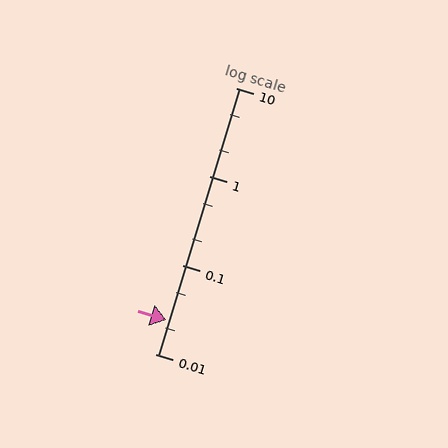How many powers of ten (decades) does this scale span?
The scale spans 3 decades, from 0.01 to 10.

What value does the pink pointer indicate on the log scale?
The pointer indicates approximately 0.024.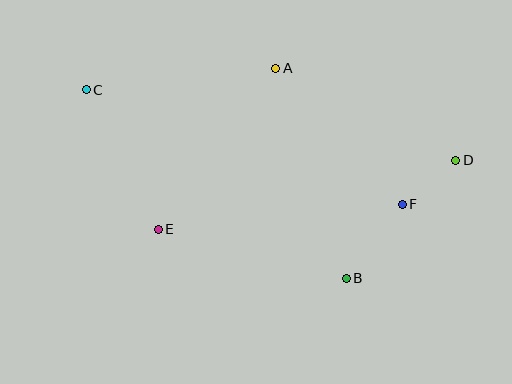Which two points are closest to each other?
Points D and F are closest to each other.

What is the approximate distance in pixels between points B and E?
The distance between B and E is approximately 194 pixels.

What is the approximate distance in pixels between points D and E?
The distance between D and E is approximately 305 pixels.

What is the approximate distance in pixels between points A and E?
The distance between A and E is approximately 199 pixels.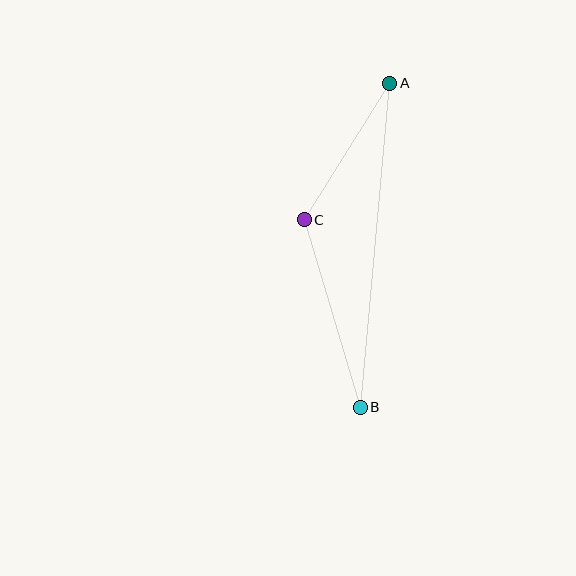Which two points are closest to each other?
Points A and C are closest to each other.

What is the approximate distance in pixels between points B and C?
The distance between B and C is approximately 196 pixels.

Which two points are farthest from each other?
Points A and B are farthest from each other.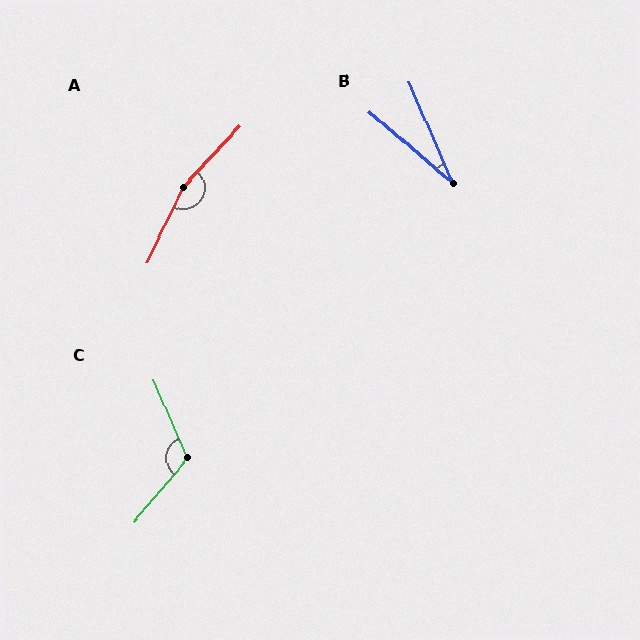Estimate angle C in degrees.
Approximately 117 degrees.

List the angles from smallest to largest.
B (26°), C (117°), A (163°).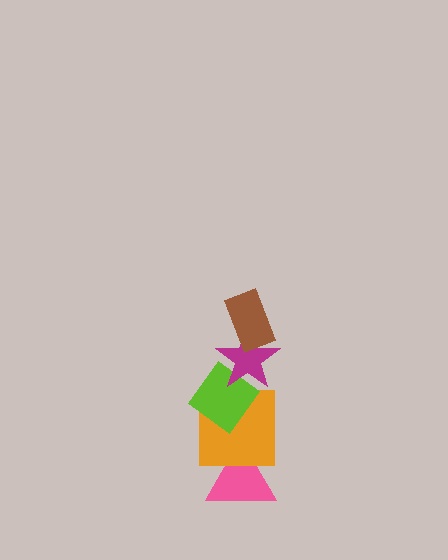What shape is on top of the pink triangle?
The orange square is on top of the pink triangle.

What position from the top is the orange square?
The orange square is 4th from the top.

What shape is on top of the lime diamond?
The magenta star is on top of the lime diamond.